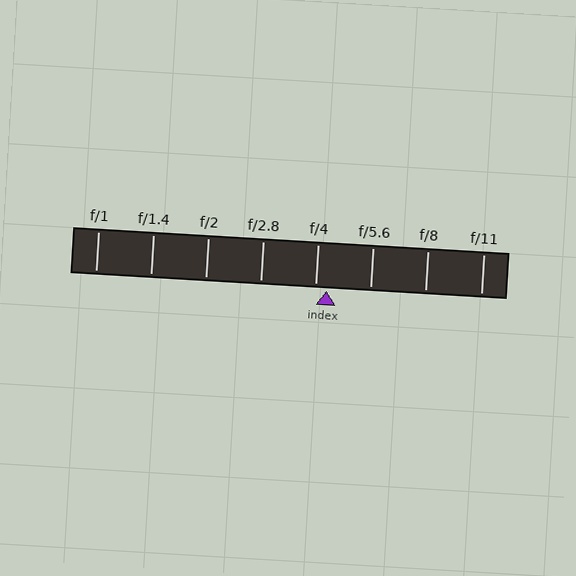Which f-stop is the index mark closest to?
The index mark is closest to f/4.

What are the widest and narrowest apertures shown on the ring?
The widest aperture shown is f/1 and the narrowest is f/11.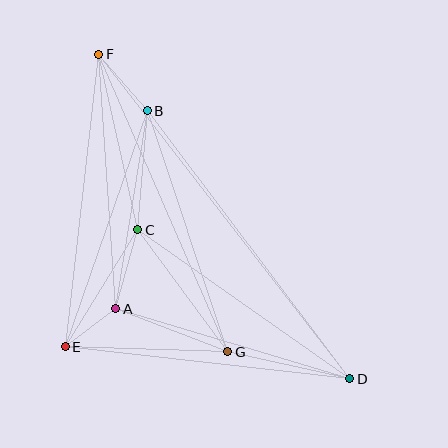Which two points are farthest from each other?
Points D and F are farthest from each other.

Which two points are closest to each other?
Points A and E are closest to each other.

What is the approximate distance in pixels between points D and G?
The distance between D and G is approximately 125 pixels.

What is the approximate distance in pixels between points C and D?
The distance between C and D is approximately 259 pixels.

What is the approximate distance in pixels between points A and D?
The distance between A and D is approximately 244 pixels.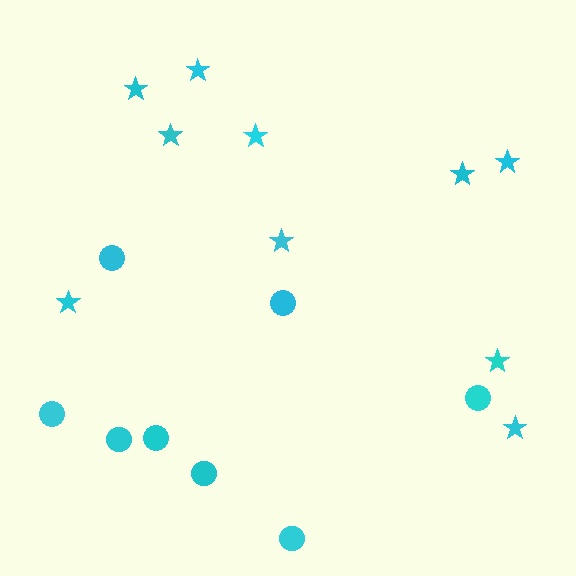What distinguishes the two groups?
There are 2 groups: one group of circles (8) and one group of stars (10).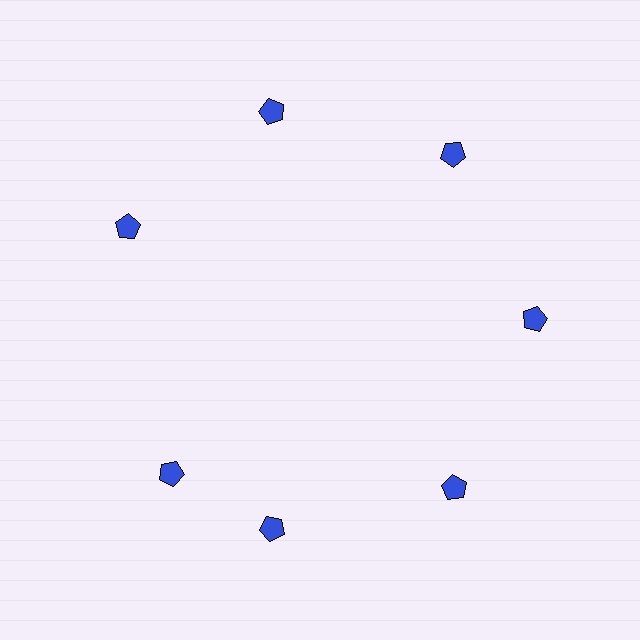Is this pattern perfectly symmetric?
No. The 7 blue pentagons are arranged in a ring, but one element near the 8 o'clock position is rotated out of alignment along the ring, breaking the 7-fold rotational symmetry.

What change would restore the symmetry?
The symmetry would be restored by rotating it back into even spacing with its neighbors so that all 7 pentagons sit at equal angles and equal distance from the center.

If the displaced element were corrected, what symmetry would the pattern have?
It would have 7-fold rotational symmetry — the pattern would map onto itself every 51 degrees.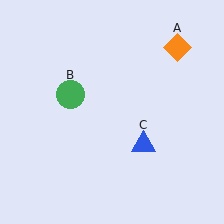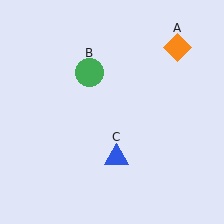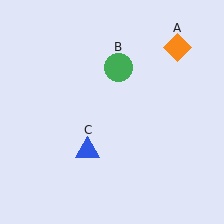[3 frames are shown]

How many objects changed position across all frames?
2 objects changed position: green circle (object B), blue triangle (object C).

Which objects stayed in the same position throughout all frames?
Orange diamond (object A) remained stationary.